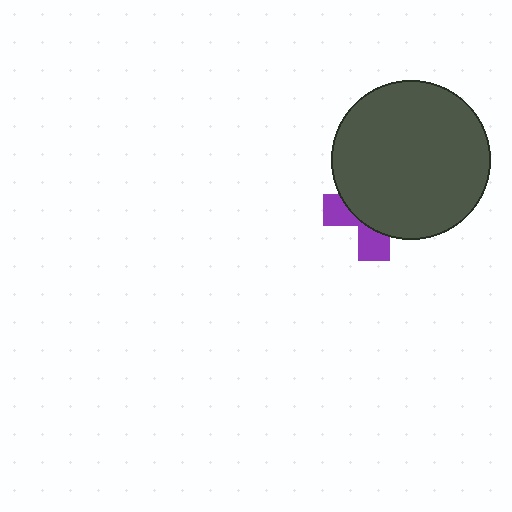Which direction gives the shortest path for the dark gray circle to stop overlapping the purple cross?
Moving toward the upper-right gives the shortest separation.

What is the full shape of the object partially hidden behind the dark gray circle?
The partially hidden object is a purple cross.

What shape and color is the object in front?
The object in front is a dark gray circle.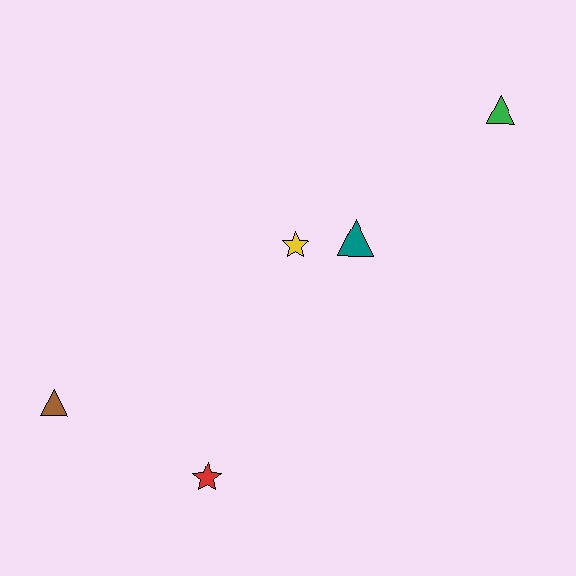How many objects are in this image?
There are 5 objects.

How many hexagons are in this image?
There are no hexagons.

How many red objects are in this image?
There is 1 red object.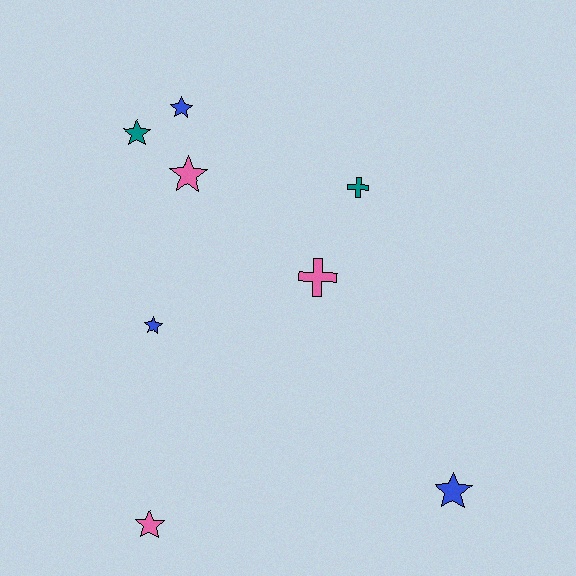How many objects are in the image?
There are 8 objects.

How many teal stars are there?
There is 1 teal star.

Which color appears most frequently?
Blue, with 3 objects.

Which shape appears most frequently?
Star, with 6 objects.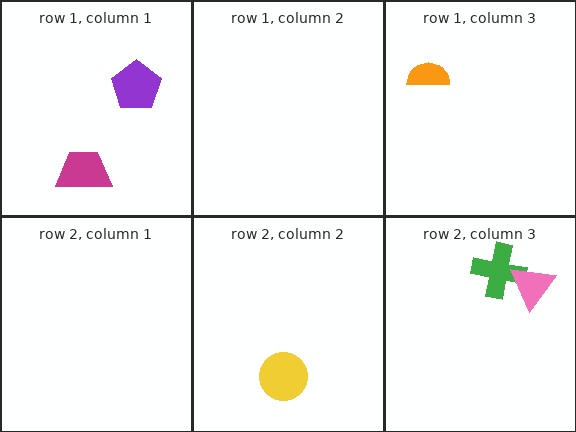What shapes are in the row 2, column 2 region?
The yellow circle.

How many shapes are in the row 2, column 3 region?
2.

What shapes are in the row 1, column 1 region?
The magenta trapezoid, the purple pentagon.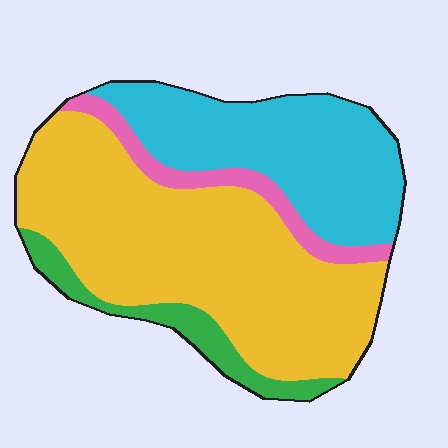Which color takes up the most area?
Yellow, at roughly 55%.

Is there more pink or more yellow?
Yellow.